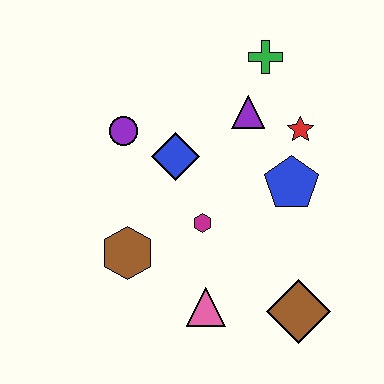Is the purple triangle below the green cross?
Yes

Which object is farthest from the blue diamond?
The brown diamond is farthest from the blue diamond.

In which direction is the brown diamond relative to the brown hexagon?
The brown diamond is to the right of the brown hexagon.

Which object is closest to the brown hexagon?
The magenta hexagon is closest to the brown hexagon.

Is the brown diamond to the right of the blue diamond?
Yes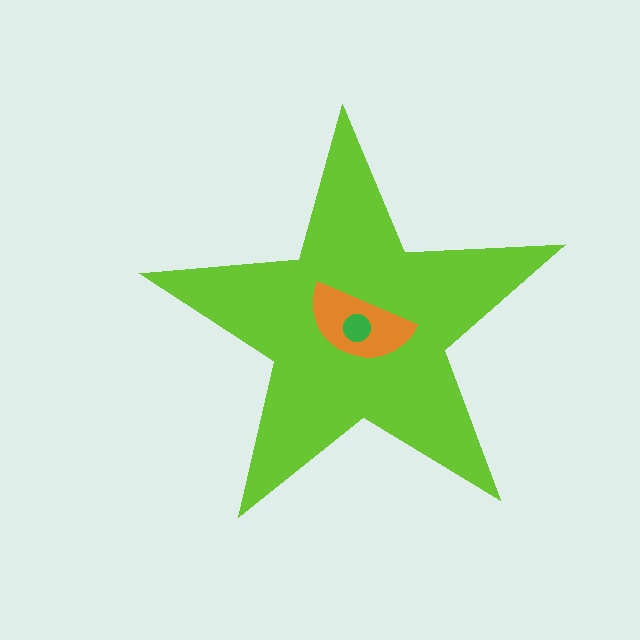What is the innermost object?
The green circle.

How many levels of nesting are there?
3.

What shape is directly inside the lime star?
The orange semicircle.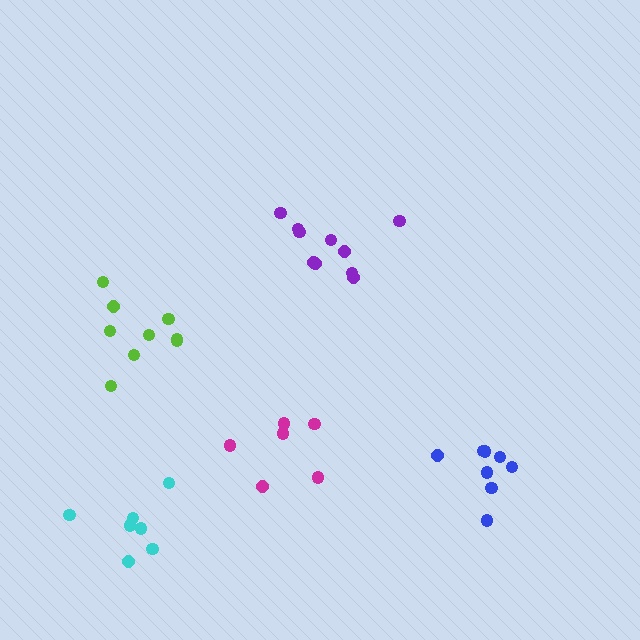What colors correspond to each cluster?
The clusters are colored: purple, cyan, magenta, lime, blue.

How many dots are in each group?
Group 1: 10 dots, Group 2: 7 dots, Group 3: 6 dots, Group 4: 9 dots, Group 5: 8 dots (40 total).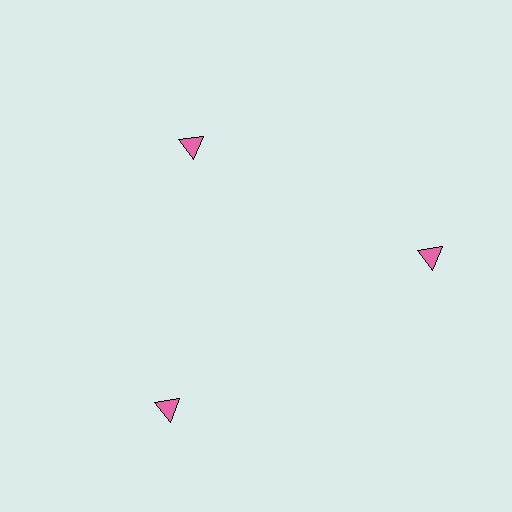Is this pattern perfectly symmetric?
No. The 3 pink triangles are arranged in a ring, but one element near the 11 o'clock position is pulled inward toward the center, breaking the 3-fold rotational symmetry.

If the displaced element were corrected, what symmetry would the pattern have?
It would have 3-fold rotational symmetry — the pattern would map onto itself every 120 degrees.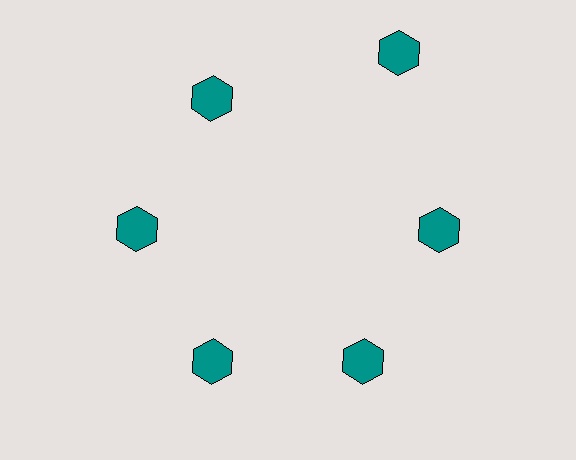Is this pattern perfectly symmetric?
No. The 6 teal hexagons are arranged in a ring, but one element near the 1 o'clock position is pushed outward from the center, breaking the 6-fold rotational symmetry.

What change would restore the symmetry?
The symmetry would be restored by moving it inward, back onto the ring so that all 6 hexagons sit at equal angles and equal distance from the center.